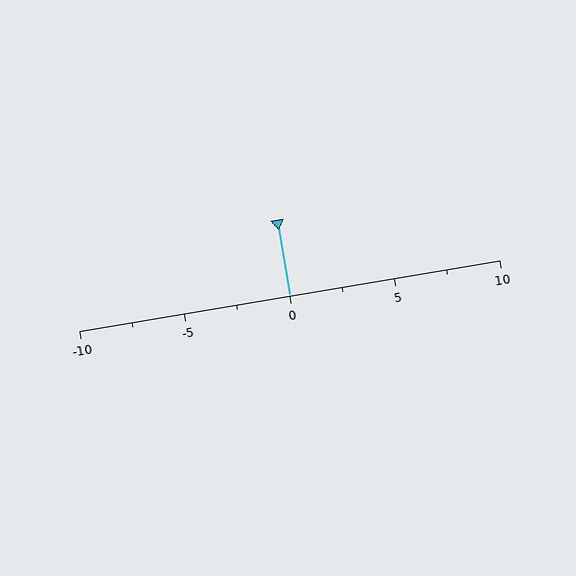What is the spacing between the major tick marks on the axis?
The major ticks are spaced 5 apart.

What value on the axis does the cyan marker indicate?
The marker indicates approximately 0.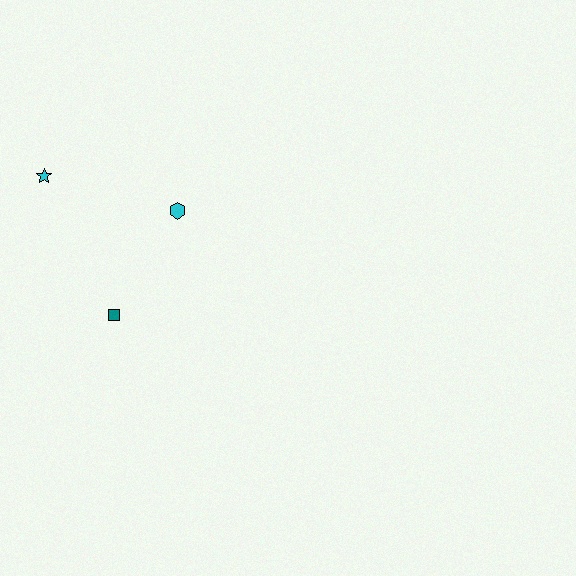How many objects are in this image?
There are 3 objects.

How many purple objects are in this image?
There are no purple objects.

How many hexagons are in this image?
There is 1 hexagon.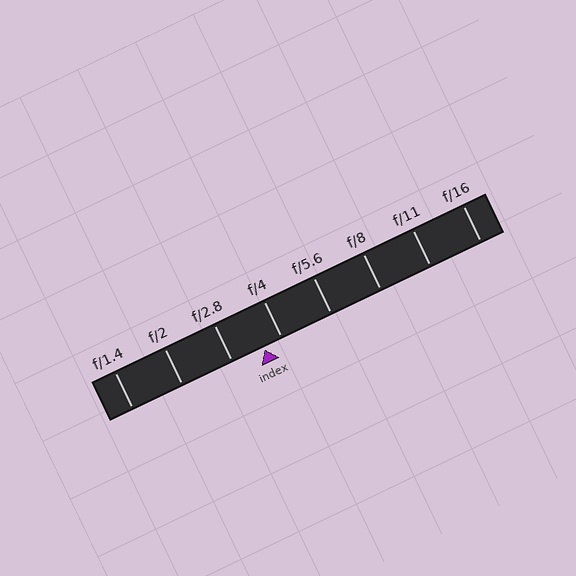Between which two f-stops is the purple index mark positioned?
The index mark is between f/2.8 and f/4.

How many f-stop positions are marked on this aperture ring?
There are 8 f-stop positions marked.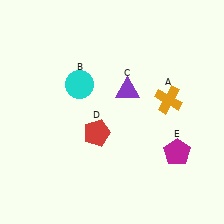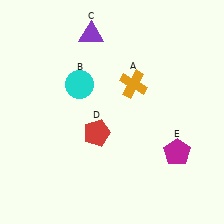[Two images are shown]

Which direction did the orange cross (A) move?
The orange cross (A) moved left.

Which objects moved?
The objects that moved are: the orange cross (A), the purple triangle (C).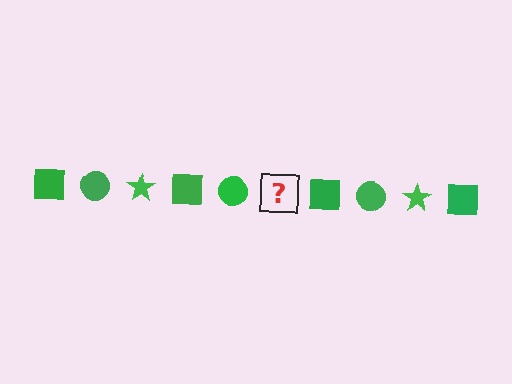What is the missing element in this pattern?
The missing element is a green star.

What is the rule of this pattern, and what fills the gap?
The rule is that the pattern cycles through square, circle, star shapes in green. The gap should be filled with a green star.